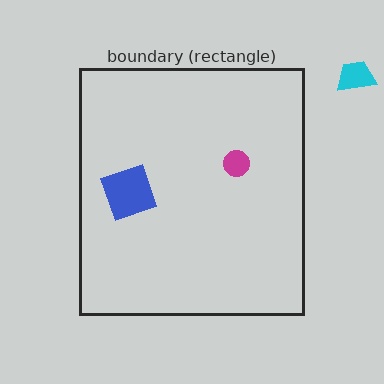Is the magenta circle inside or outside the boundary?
Inside.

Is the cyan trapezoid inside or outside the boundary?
Outside.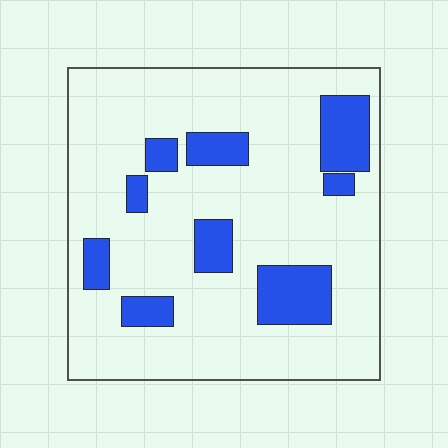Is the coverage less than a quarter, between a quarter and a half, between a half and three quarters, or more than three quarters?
Less than a quarter.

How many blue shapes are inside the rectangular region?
9.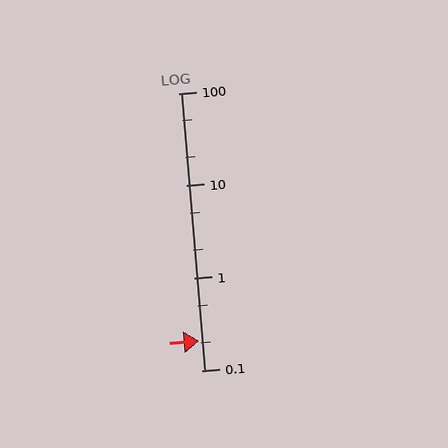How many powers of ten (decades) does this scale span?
The scale spans 3 decades, from 0.1 to 100.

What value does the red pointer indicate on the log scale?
The pointer indicates approximately 0.21.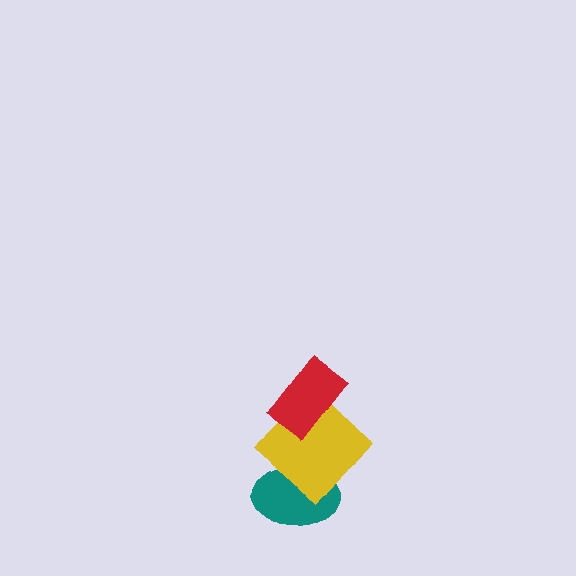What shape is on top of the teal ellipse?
The yellow diamond is on top of the teal ellipse.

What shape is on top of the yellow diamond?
The red rectangle is on top of the yellow diamond.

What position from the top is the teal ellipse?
The teal ellipse is 3rd from the top.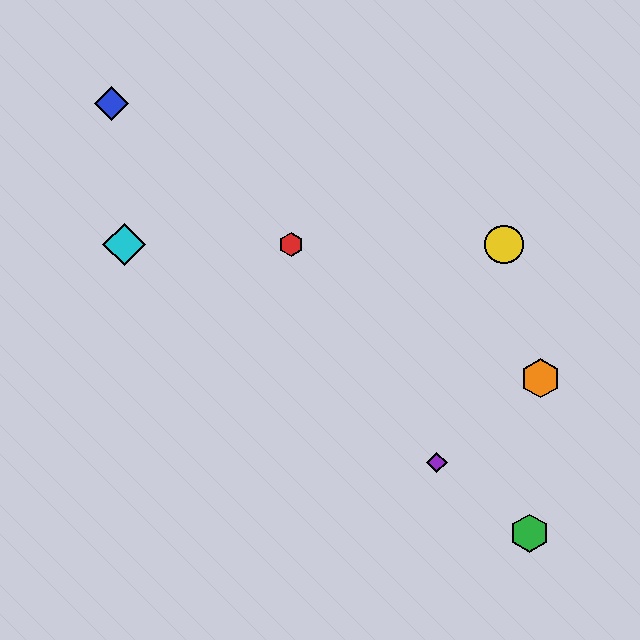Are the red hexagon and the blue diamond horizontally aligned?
No, the red hexagon is at y≈244 and the blue diamond is at y≈103.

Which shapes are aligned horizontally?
The red hexagon, the yellow circle, the cyan diamond are aligned horizontally.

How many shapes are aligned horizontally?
3 shapes (the red hexagon, the yellow circle, the cyan diamond) are aligned horizontally.